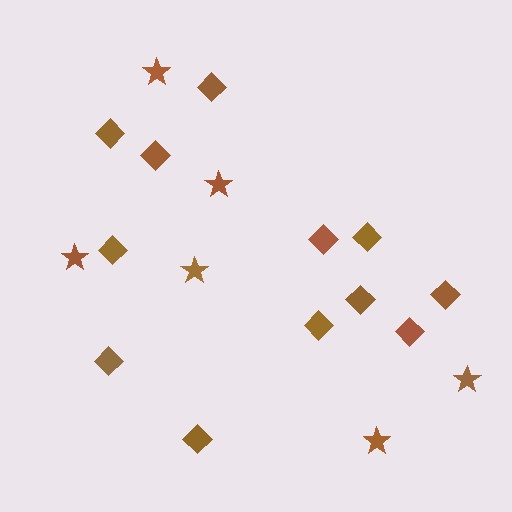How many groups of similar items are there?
There are 2 groups: one group of stars (6) and one group of diamonds (12).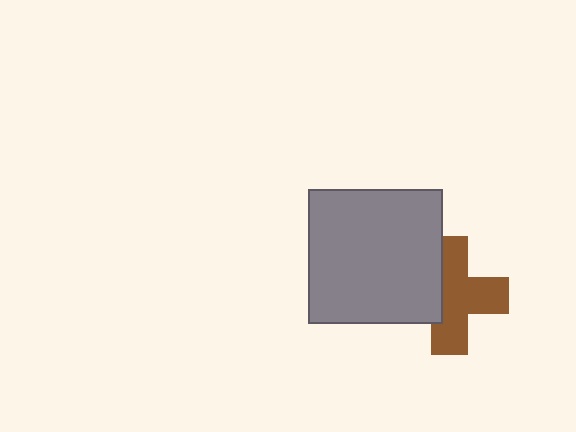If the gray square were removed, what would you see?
You would see the complete brown cross.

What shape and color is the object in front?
The object in front is a gray square.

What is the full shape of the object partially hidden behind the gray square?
The partially hidden object is a brown cross.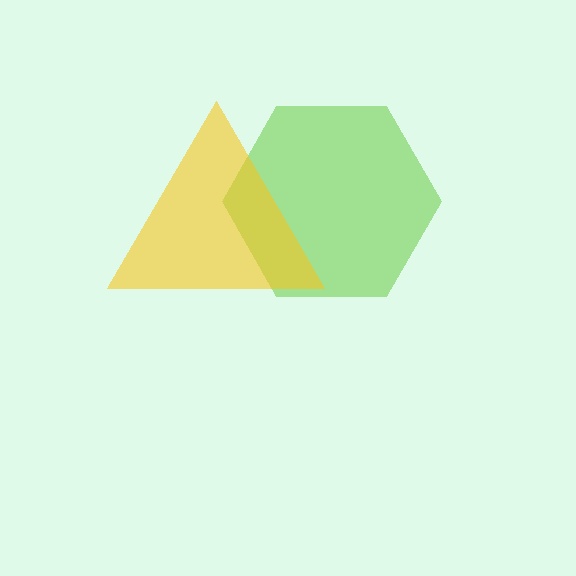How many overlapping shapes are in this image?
There are 2 overlapping shapes in the image.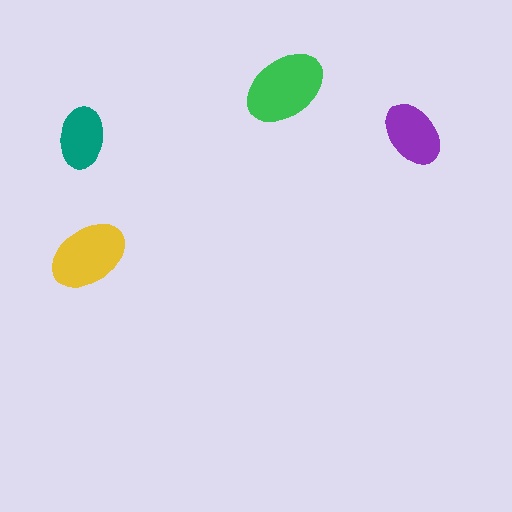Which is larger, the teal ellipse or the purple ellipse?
The purple one.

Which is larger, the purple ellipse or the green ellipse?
The green one.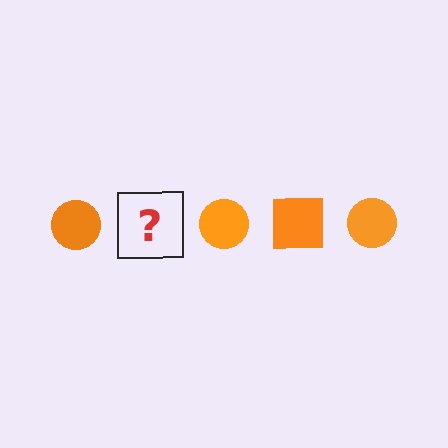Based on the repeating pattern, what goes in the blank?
The blank should be an orange square.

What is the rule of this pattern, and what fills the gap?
The rule is that the pattern cycles through circle, square shapes in orange. The gap should be filled with an orange square.